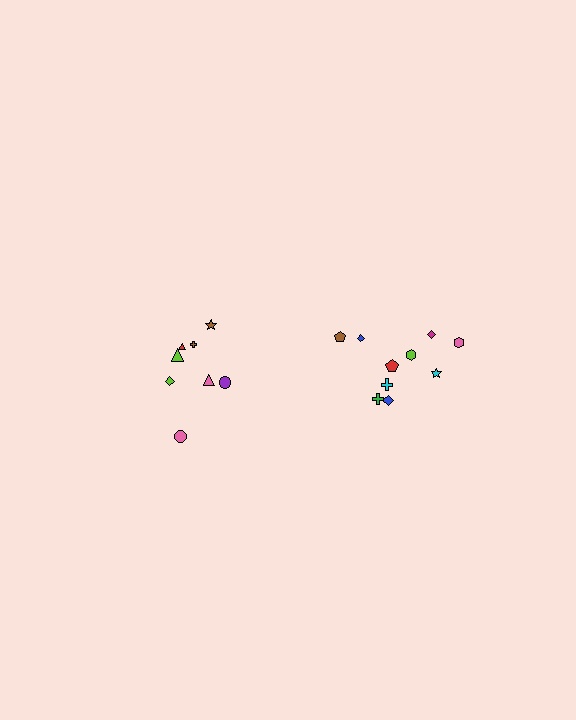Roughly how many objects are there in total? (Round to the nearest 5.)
Roughly 20 objects in total.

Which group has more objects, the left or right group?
The right group.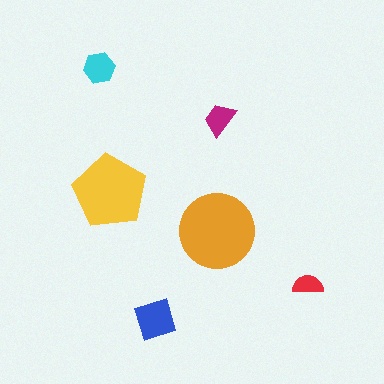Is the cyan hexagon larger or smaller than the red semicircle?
Larger.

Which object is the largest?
The orange circle.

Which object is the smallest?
The red semicircle.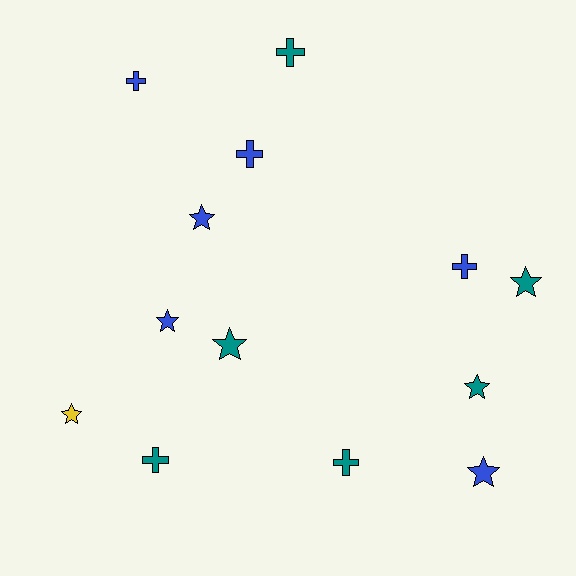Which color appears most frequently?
Teal, with 6 objects.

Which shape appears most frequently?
Star, with 7 objects.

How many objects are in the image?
There are 13 objects.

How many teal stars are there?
There are 3 teal stars.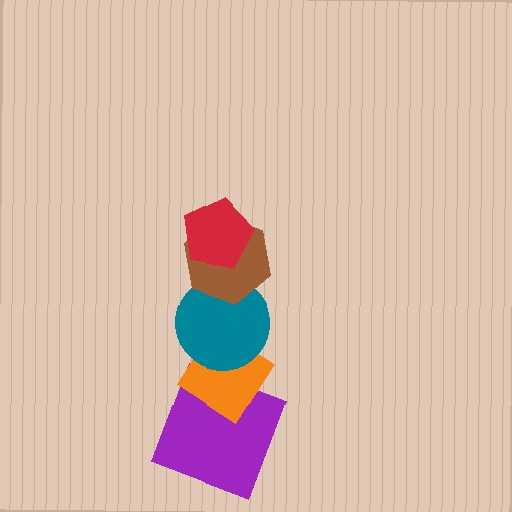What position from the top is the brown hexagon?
The brown hexagon is 2nd from the top.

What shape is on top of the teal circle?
The brown hexagon is on top of the teal circle.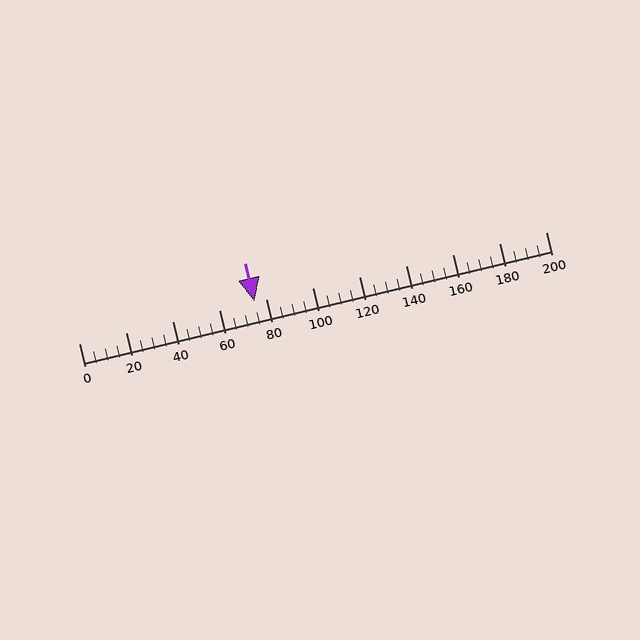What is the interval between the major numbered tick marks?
The major tick marks are spaced 20 units apart.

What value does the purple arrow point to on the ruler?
The purple arrow points to approximately 75.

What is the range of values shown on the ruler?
The ruler shows values from 0 to 200.